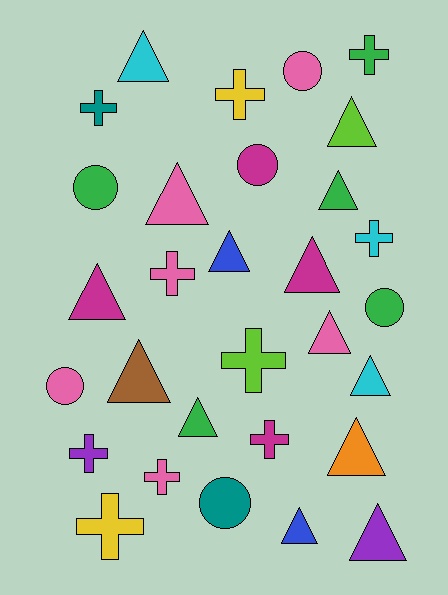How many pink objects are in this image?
There are 6 pink objects.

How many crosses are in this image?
There are 10 crosses.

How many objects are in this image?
There are 30 objects.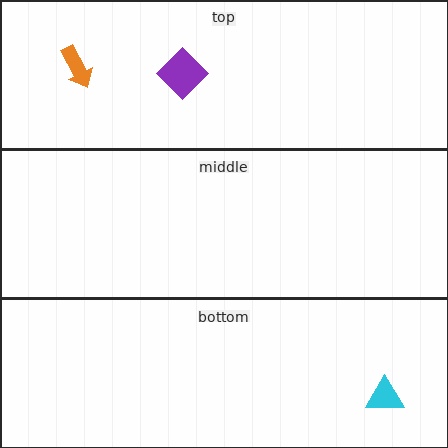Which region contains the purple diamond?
The top region.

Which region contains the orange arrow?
The top region.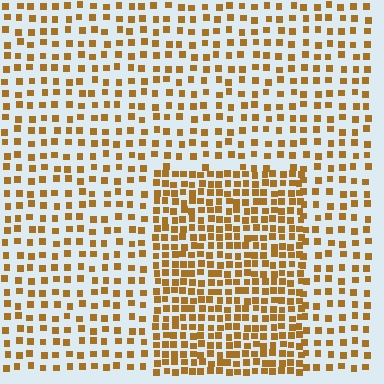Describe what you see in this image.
The image contains small brown elements arranged at two different densities. A rectangle-shaped region is visible where the elements are more densely packed than the surrounding area.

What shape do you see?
I see a rectangle.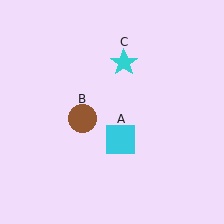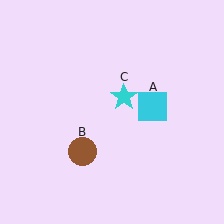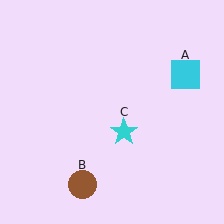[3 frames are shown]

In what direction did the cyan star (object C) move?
The cyan star (object C) moved down.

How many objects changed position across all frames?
3 objects changed position: cyan square (object A), brown circle (object B), cyan star (object C).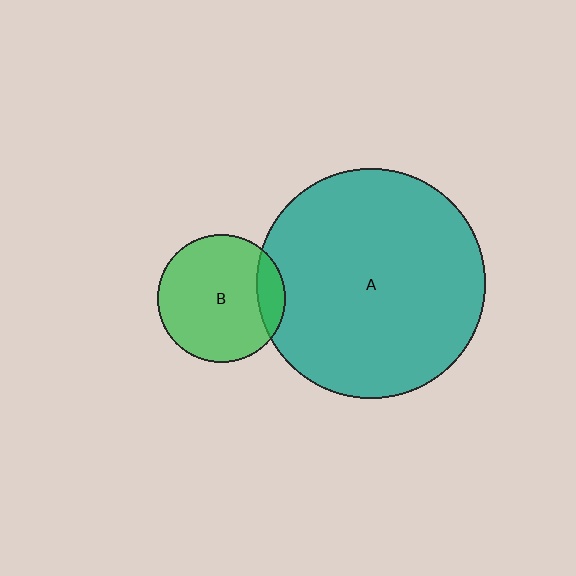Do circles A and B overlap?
Yes.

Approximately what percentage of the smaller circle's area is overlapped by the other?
Approximately 15%.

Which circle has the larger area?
Circle A (teal).